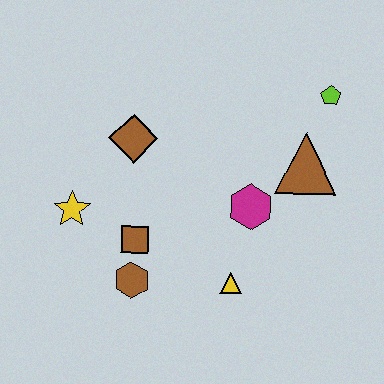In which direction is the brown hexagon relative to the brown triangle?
The brown hexagon is to the left of the brown triangle.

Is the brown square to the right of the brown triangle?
No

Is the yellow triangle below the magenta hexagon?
Yes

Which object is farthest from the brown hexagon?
The lime pentagon is farthest from the brown hexagon.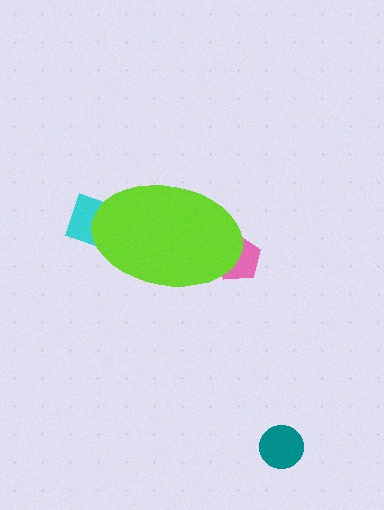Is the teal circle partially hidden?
No, the teal circle is fully visible.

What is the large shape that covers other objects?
A lime ellipse.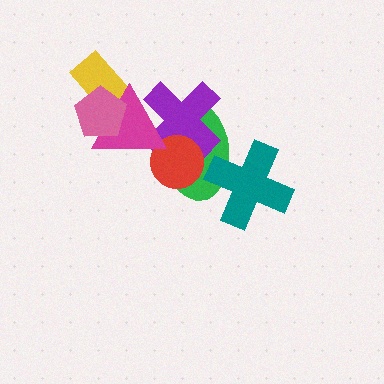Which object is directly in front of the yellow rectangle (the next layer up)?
The magenta triangle is directly in front of the yellow rectangle.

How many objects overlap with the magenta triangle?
5 objects overlap with the magenta triangle.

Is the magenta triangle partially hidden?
Yes, it is partially covered by another shape.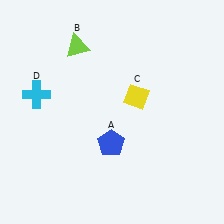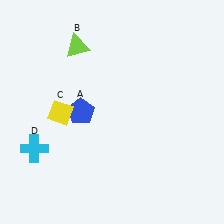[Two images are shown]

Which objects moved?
The objects that moved are: the blue pentagon (A), the yellow diamond (C), the cyan cross (D).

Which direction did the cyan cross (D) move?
The cyan cross (D) moved down.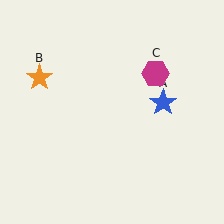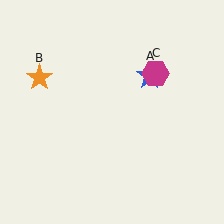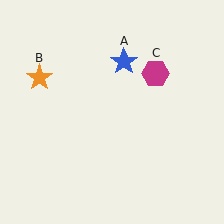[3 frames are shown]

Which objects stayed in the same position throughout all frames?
Orange star (object B) and magenta hexagon (object C) remained stationary.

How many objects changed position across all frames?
1 object changed position: blue star (object A).